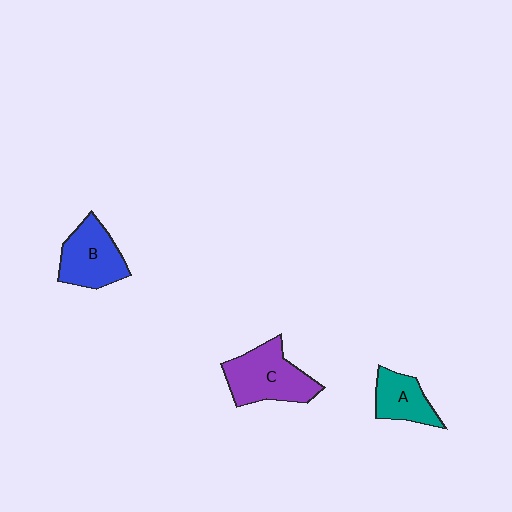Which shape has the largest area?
Shape C (purple).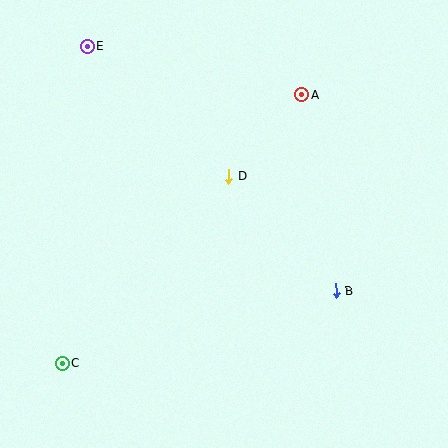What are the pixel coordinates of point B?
Point B is at (336, 291).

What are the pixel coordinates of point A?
Point A is at (302, 95).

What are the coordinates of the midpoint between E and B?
The midpoint between E and B is at (211, 169).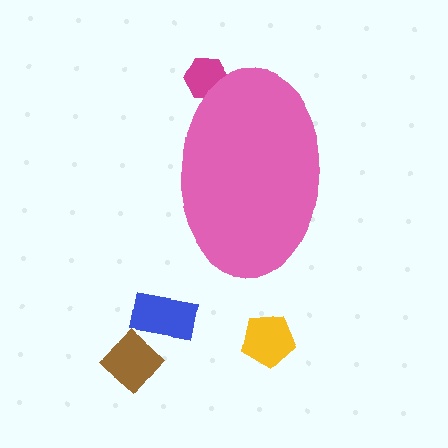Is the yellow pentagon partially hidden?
No, the yellow pentagon is fully visible.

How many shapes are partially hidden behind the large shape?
1 shape is partially hidden.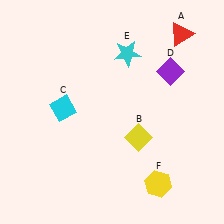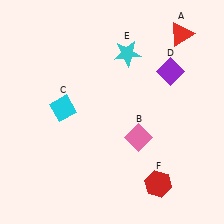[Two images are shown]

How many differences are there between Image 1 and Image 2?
There are 2 differences between the two images.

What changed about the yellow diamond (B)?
In Image 1, B is yellow. In Image 2, it changed to pink.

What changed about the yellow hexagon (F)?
In Image 1, F is yellow. In Image 2, it changed to red.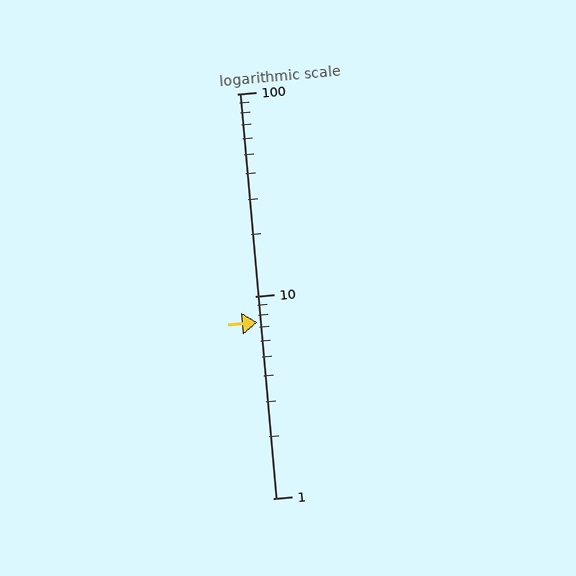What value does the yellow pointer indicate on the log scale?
The pointer indicates approximately 7.4.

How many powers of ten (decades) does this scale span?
The scale spans 2 decades, from 1 to 100.